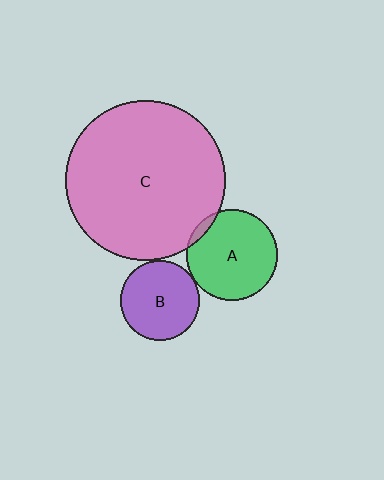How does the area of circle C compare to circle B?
Approximately 4.0 times.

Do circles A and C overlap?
Yes.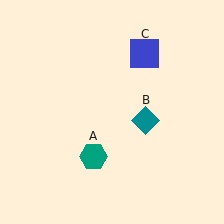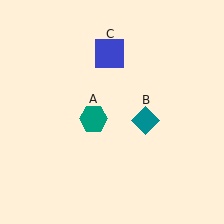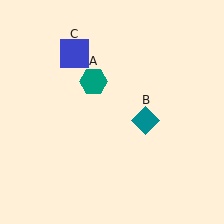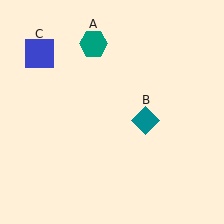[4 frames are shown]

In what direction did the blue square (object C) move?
The blue square (object C) moved left.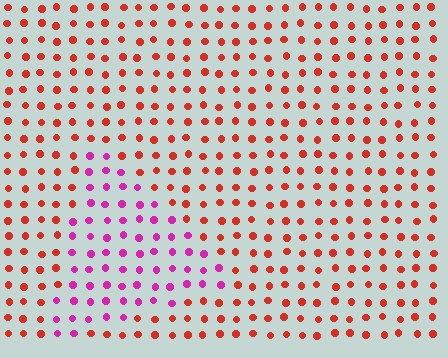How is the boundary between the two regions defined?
The boundary is defined purely by a slight shift in hue (about 52 degrees). Spacing, size, and orientation are identical on both sides.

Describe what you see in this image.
The image is filled with small red elements in a uniform arrangement. A triangle-shaped region is visible where the elements are tinted to a slightly different hue, forming a subtle color boundary.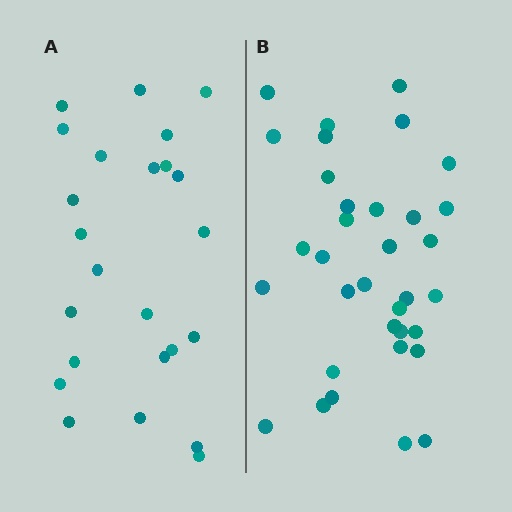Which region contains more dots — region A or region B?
Region B (the right region) has more dots.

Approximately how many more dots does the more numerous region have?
Region B has roughly 10 or so more dots than region A.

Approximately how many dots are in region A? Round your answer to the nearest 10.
About 20 dots. (The exact count is 24, which rounds to 20.)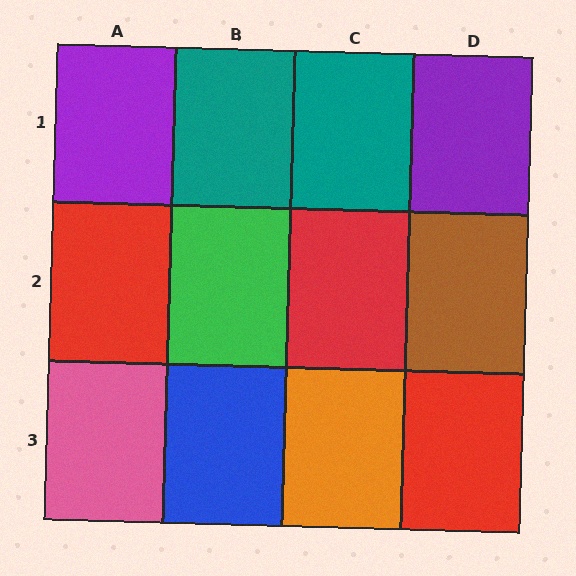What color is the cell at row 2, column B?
Green.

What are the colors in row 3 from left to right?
Pink, blue, orange, red.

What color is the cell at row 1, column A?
Purple.